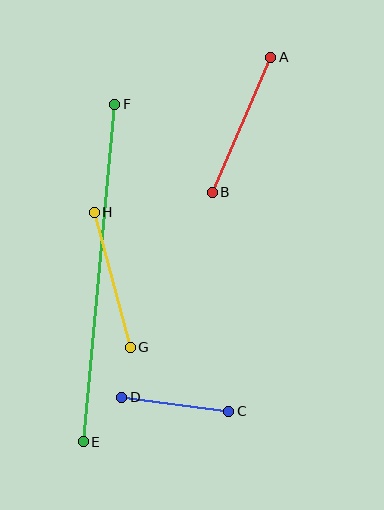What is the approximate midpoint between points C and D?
The midpoint is at approximately (175, 404) pixels.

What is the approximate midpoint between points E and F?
The midpoint is at approximately (99, 273) pixels.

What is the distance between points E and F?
The distance is approximately 339 pixels.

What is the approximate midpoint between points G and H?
The midpoint is at approximately (112, 280) pixels.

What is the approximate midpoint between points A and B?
The midpoint is at approximately (241, 125) pixels.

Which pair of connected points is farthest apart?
Points E and F are farthest apart.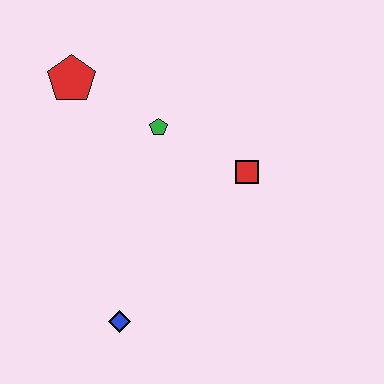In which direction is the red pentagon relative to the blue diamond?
The red pentagon is above the blue diamond.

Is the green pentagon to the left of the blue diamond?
No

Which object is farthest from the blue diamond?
The red pentagon is farthest from the blue diamond.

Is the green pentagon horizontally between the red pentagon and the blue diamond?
No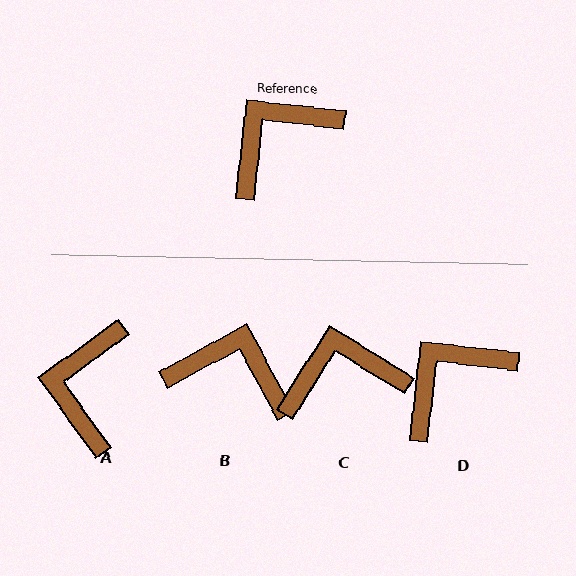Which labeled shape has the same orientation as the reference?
D.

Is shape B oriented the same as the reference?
No, it is off by about 55 degrees.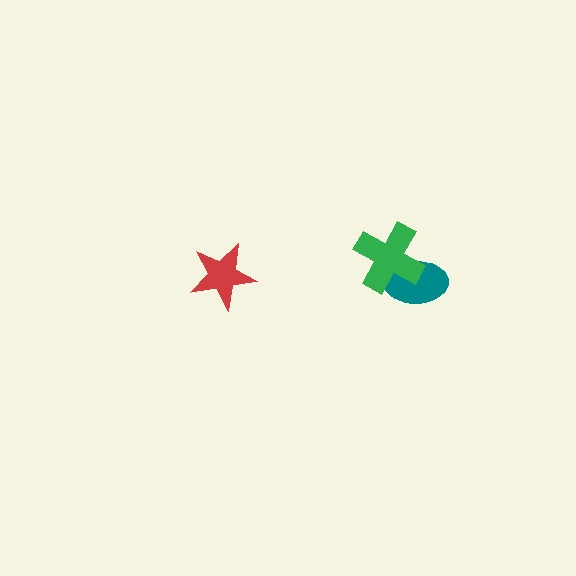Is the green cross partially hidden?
No, no other shape covers it.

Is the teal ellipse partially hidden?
Yes, it is partially covered by another shape.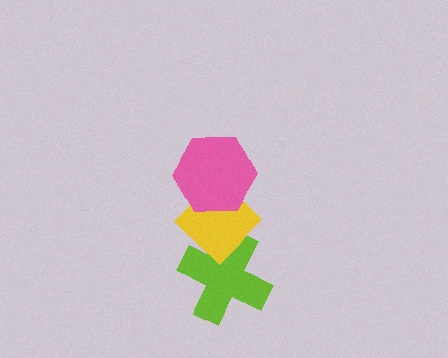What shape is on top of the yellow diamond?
The pink hexagon is on top of the yellow diamond.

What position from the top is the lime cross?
The lime cross is 3rd from the top.